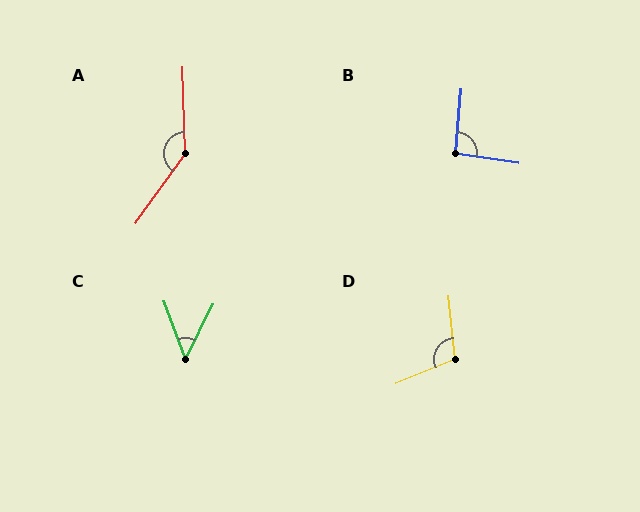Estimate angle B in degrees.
Approximately 94 degrees.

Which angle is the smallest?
C, at approximately 46 degrees.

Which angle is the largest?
A, at approximately 143 degrees.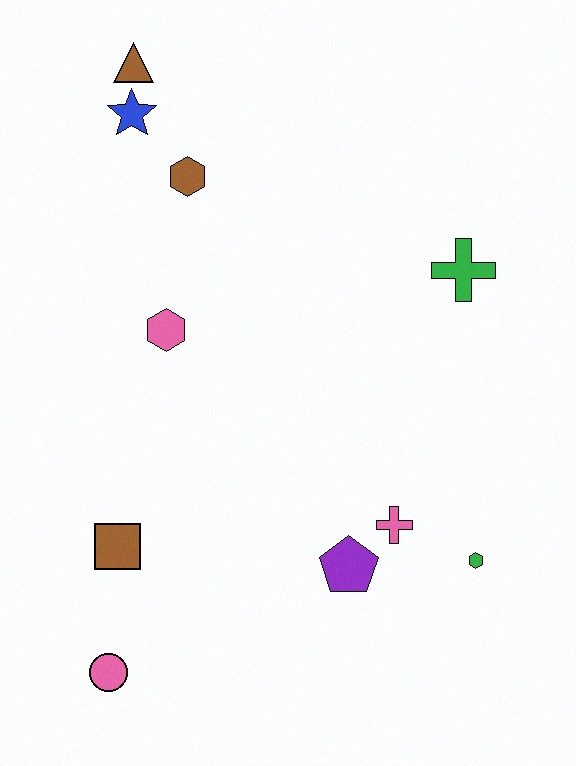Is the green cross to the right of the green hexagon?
No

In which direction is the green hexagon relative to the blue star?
The green hexagon is below the blue star.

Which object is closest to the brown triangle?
The blue star is closest to the brown triangle.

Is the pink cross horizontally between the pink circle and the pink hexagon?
No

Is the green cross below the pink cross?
No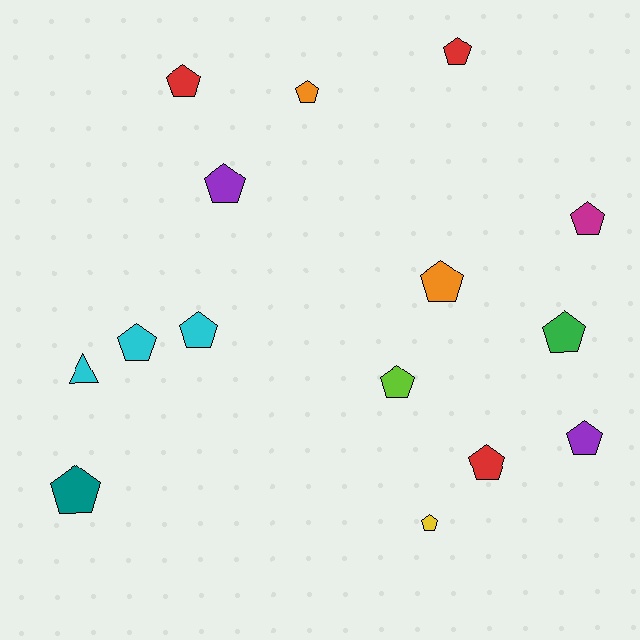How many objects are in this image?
There are 15 objects.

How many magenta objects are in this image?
There is 1 magenta object.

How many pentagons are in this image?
There are 14 pentagons.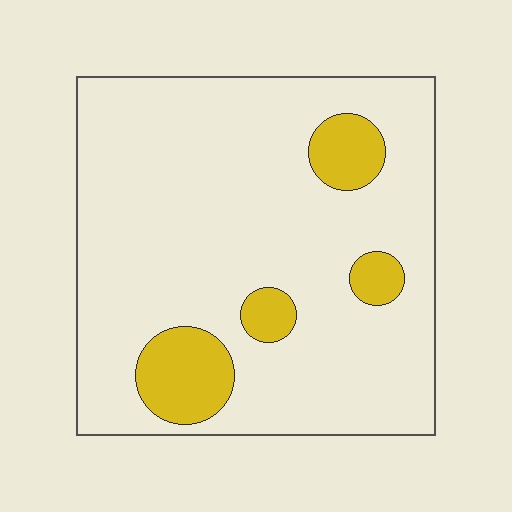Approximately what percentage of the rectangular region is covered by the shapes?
Approximately 15%.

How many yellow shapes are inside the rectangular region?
4.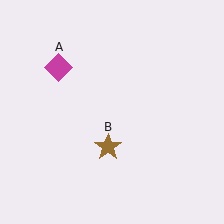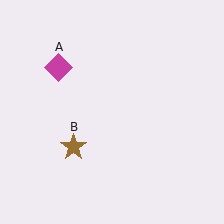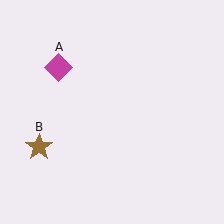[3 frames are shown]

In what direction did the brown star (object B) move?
The brown star (object B) moved left.